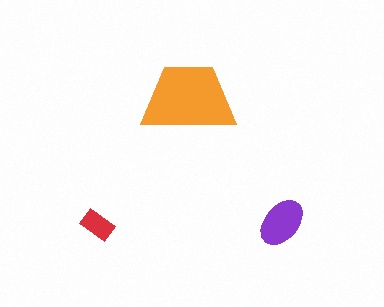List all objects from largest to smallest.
The orange trapezoid, the purple ellipse, the red rectangle.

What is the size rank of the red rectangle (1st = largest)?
3rd.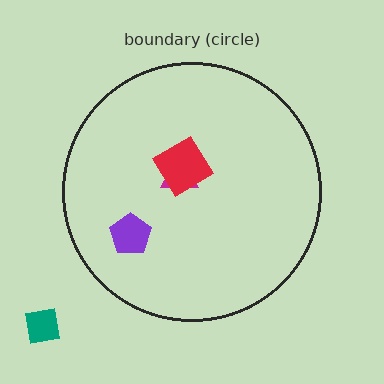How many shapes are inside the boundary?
3 inside, 1 outside.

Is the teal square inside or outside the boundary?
Outside.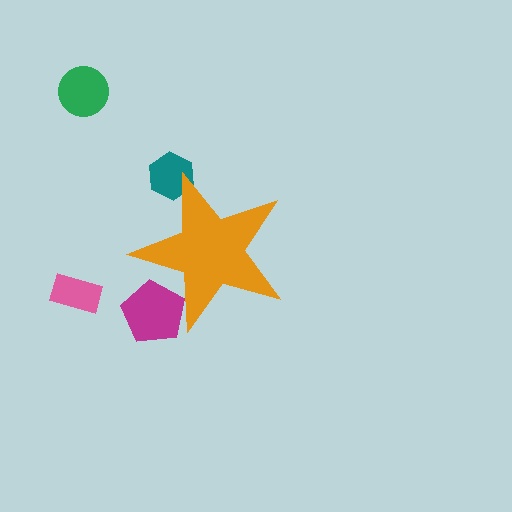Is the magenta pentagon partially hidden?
Yes, the magenta pentagon is partially hidden behind the orange star.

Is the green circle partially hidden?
No, the green circle is fully visible.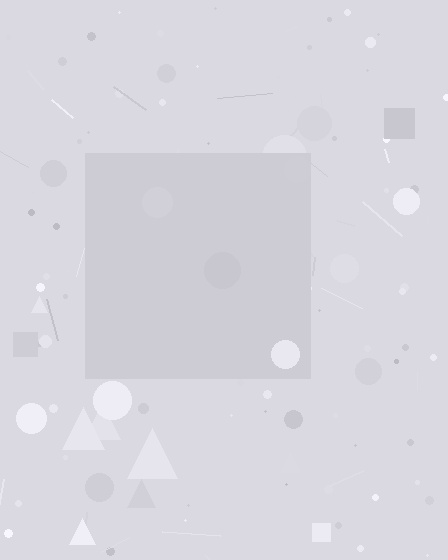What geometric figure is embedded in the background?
A square is embedded in the background.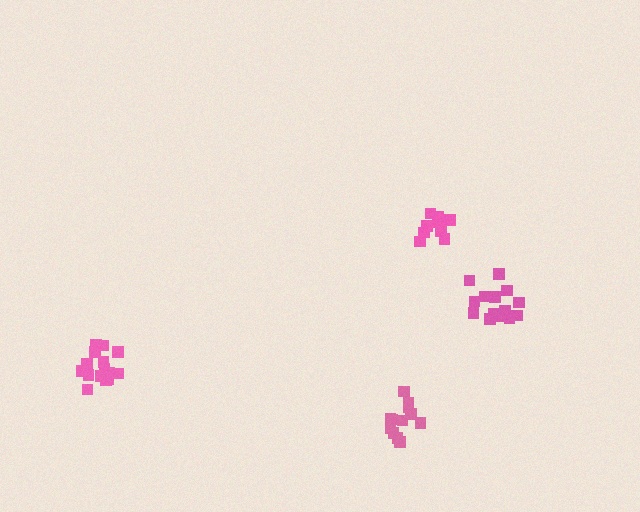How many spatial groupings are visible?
There are 4 spatial groupings.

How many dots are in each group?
Group 1: 16 dots, Group 2: 16 dots, Group 3: 10 dots, Group 4: 12 dots (54 total).